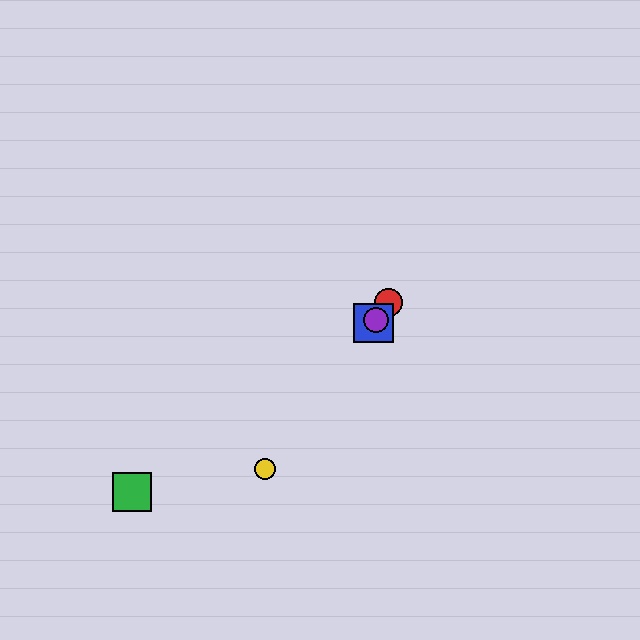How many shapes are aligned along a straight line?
4 shapes (the red circle, the blue square, the yellow circle, the purple circle) are aligned along a straight line.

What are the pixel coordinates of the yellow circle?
The yellow circle is at (265, 469).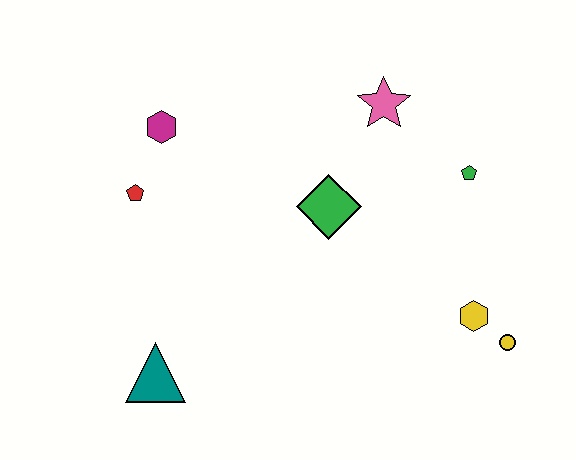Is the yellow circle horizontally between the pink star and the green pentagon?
No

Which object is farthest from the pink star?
The teal triangle is farthest from the pink star.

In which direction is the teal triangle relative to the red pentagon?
The teal triangle is below the red pentagon.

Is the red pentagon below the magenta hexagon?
Yes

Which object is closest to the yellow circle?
The yellow hexagon is closest to the yellow circle.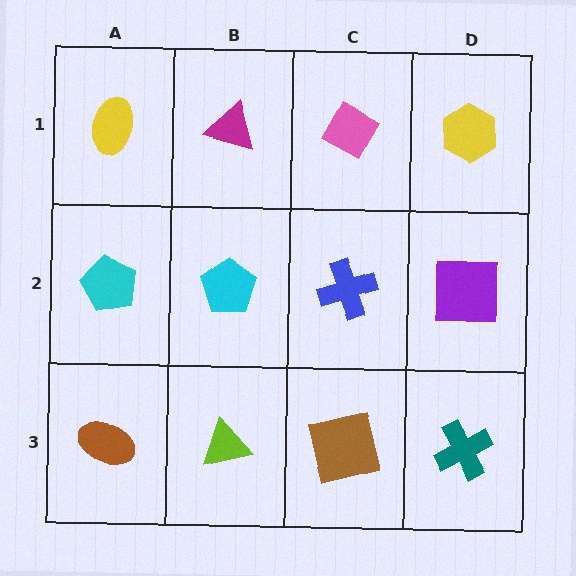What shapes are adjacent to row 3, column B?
A cyan pentagon (row 2, column B), a brown ellipse (row 3, column A), a brown square (row 3, column C).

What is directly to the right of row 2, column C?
A purple square.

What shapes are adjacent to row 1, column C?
A blue cross (row 2, column C), a magenta triangle (row 1, column B), a yellow hexagon (row 1, column D).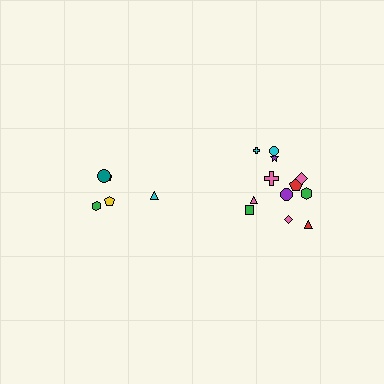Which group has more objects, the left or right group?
The right group.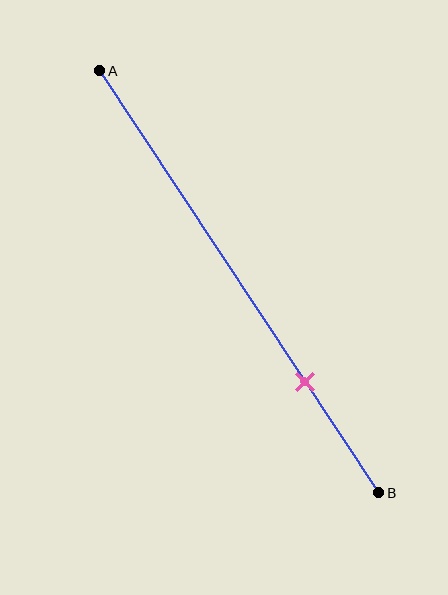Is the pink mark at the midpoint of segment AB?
No, the mark is at about 75% from A, not at the 50% midpoint.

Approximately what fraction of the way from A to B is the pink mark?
The pink mark is approximately 75% of the way from A to B.